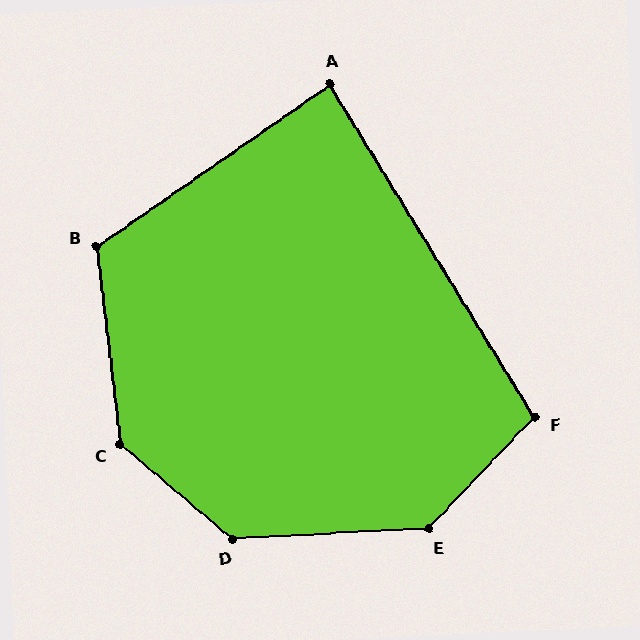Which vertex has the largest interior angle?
D, at approximately 137 degrees.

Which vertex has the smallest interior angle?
A, at approximately 87 degrees.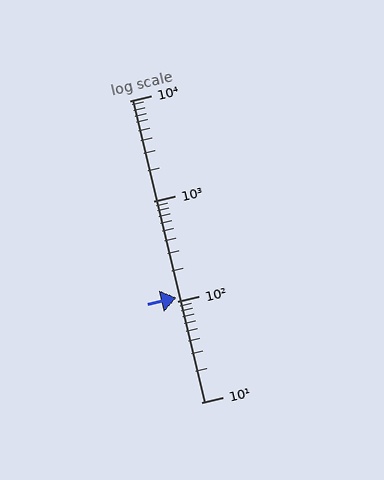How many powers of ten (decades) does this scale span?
The scale spans 3 decades, from 10 to 10000.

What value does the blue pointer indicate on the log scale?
The pointer indicates approximately 110.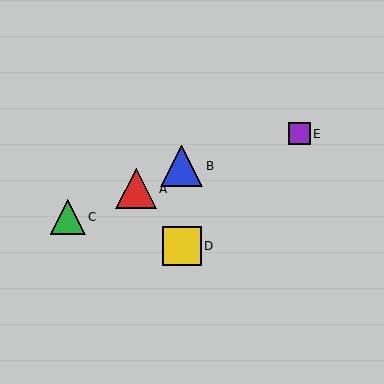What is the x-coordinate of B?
Object B is at x≈182.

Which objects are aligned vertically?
Objects B, D are aligned vertically.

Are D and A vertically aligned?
No, D is at x≈182 and A is at x≈136.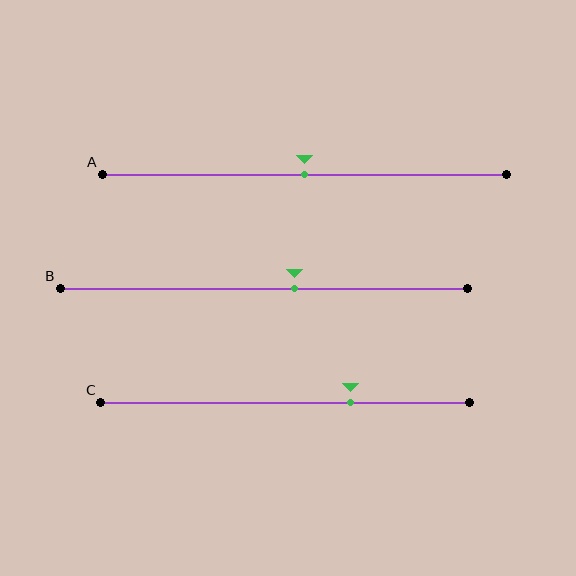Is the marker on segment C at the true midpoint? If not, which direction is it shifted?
No, the marker on segment C is shifted to the right by about 18% of the segment length.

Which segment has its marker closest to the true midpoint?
Segment A has its marker closest to the true midpoint.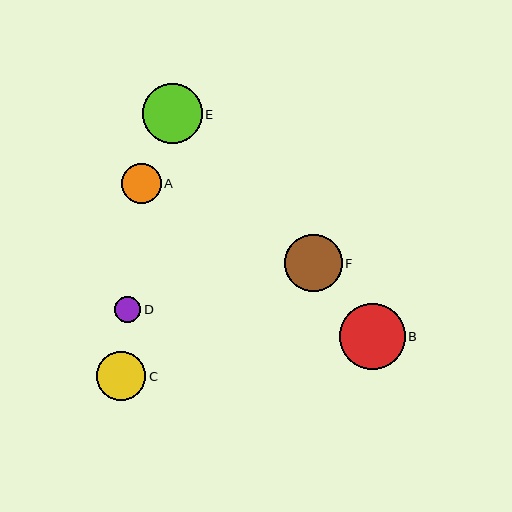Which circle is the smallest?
Circle D is the smallest with a size of approximately 26 pixels.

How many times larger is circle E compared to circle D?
Circle E is approximately 2.3 times the size of circle D.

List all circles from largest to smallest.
From largest to smallest: B, E, F, C, A, D.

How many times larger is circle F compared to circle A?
Circle F is approximately 1.5 times the size of circle A.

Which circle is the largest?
Circle B is the largest with a size of approximately 65 pixels.